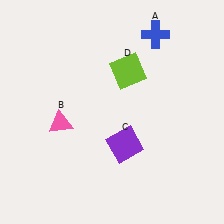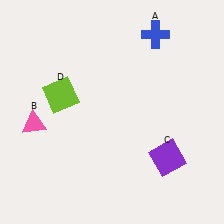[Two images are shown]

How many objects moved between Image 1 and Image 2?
3 objects moved between the two images.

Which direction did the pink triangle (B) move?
The pink triangle (B) moved left.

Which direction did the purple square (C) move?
The purple square (C) moved right.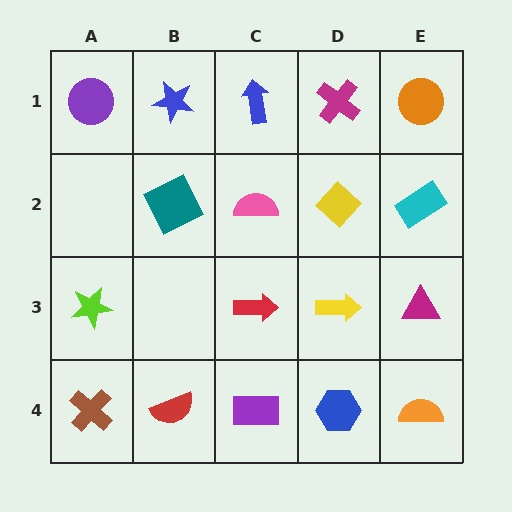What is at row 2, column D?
A yellow diamond.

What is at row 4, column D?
A blue hexagon.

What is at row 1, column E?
An orange circle.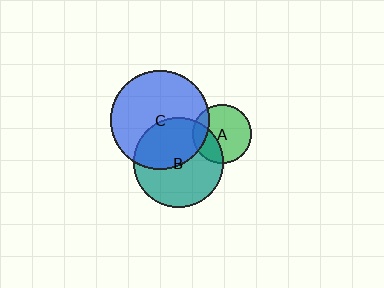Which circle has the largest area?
Circle C (blue).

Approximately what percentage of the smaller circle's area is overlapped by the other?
Approximately 45%.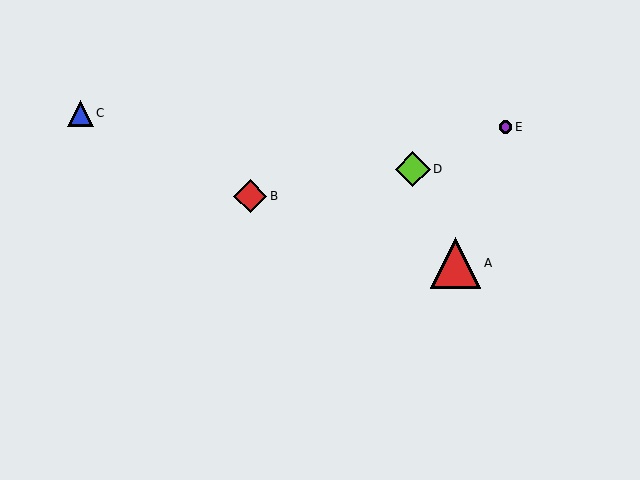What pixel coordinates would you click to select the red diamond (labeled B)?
Click at (250, 196) to select the red diamond B.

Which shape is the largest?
The red triangle (labeled A) is the largest.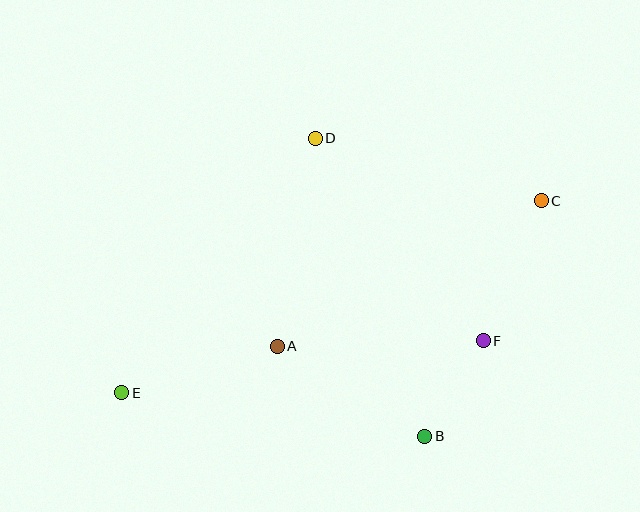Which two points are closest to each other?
Points B and F are closest to each other.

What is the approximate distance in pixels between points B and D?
The distance between B and D is approximately 317 pixels.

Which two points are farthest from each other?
Points C and E are farthest from each other.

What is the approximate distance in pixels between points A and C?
The distance between A and C is approximately 301 pixels.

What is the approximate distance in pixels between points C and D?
The distance between C and D is approximately 234 pixels.